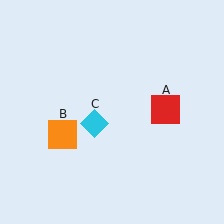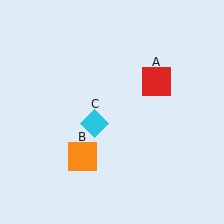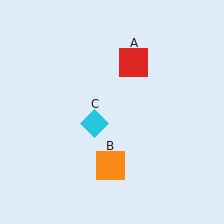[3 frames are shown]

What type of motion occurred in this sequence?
The red square (object A), orange square (object B) rotated counterclockwise around the center of the scene.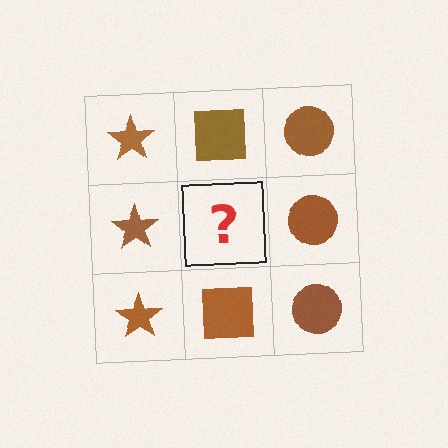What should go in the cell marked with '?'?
The missing cell should contain a brown square.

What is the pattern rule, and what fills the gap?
The rule is that each column has a consistent shape. The gap should be filled with a brown square.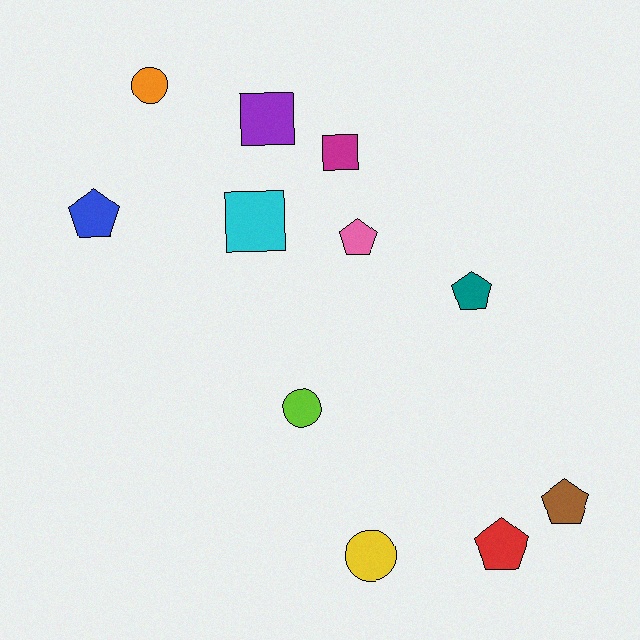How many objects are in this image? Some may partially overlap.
There are 11 objects.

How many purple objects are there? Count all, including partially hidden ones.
There is 1 purple object.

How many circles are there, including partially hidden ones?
There are 3 circles.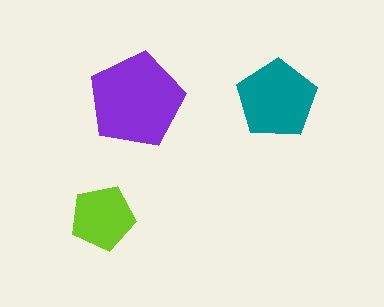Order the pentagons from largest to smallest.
the purple one, the teal one, the lime one.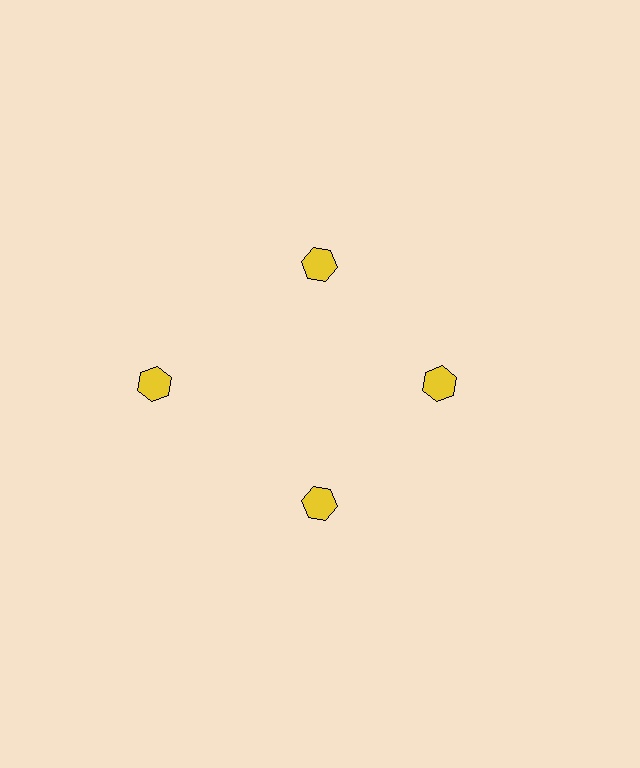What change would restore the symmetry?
The symmetry would be restored by moving it inward, back onto the ring so that all 4 hexagons sit at equal angles and equal distance from the center.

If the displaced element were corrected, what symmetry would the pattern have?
It would have 4-fold rotational symmetry — the pattern would map onto itself every 90 degrees.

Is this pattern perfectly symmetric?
No. The 4 yellow hexagons are arranged in a ring, but one element near the 9 o'clock position is pushed outward from the center, breaking the 4-fold rotational symmetry.